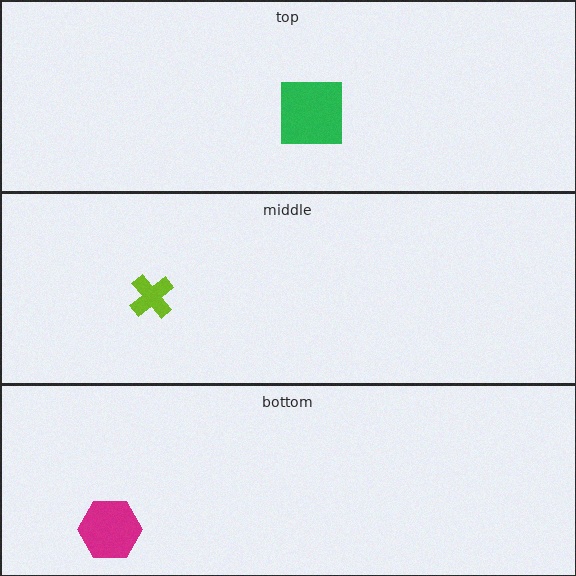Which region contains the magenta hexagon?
The bottom region.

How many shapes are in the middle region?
1.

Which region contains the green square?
The top region.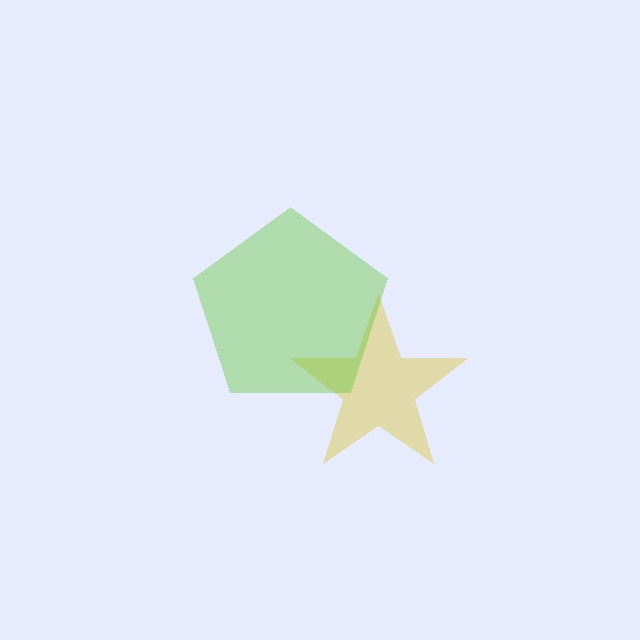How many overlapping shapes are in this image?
There are 2 overlapping shapes in the image.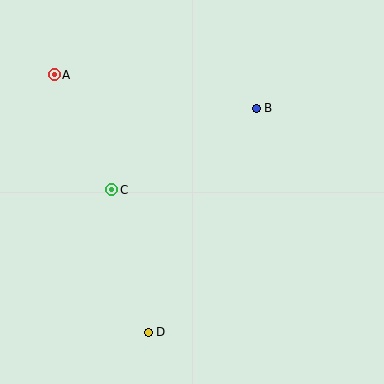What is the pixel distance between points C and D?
The distance between C and D is 147 pixels.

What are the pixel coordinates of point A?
Point A is at (54, 75).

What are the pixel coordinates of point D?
Point D is at (148, 332).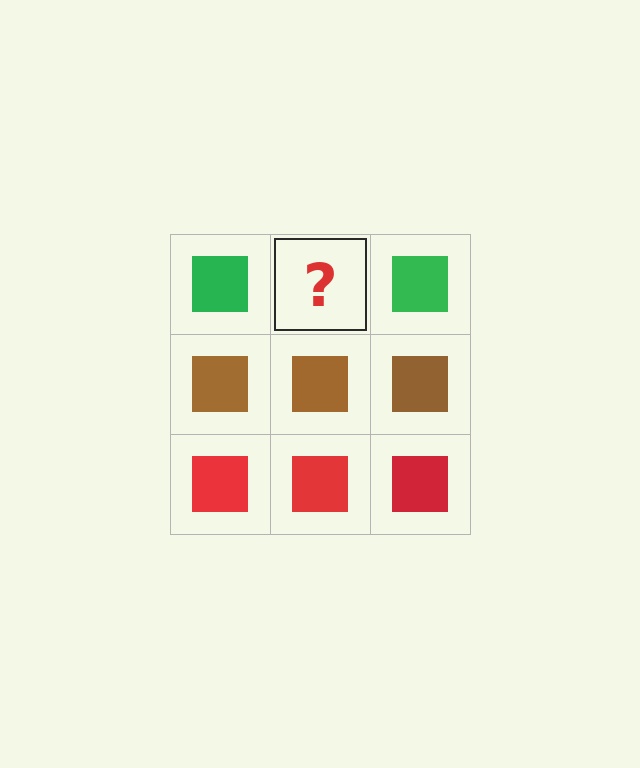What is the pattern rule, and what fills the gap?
The rule is that each row has a consistent color. The gap should be filled with a green square.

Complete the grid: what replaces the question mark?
The question mark should be replaced with a green square.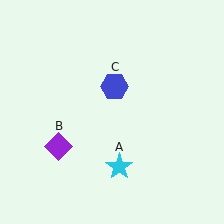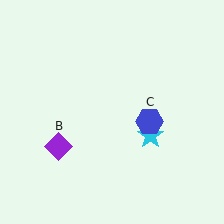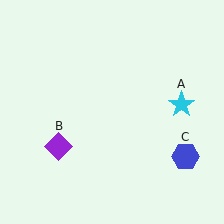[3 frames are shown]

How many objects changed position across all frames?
2 objects changed position: cyan star (object A), blue hexagon (object C).